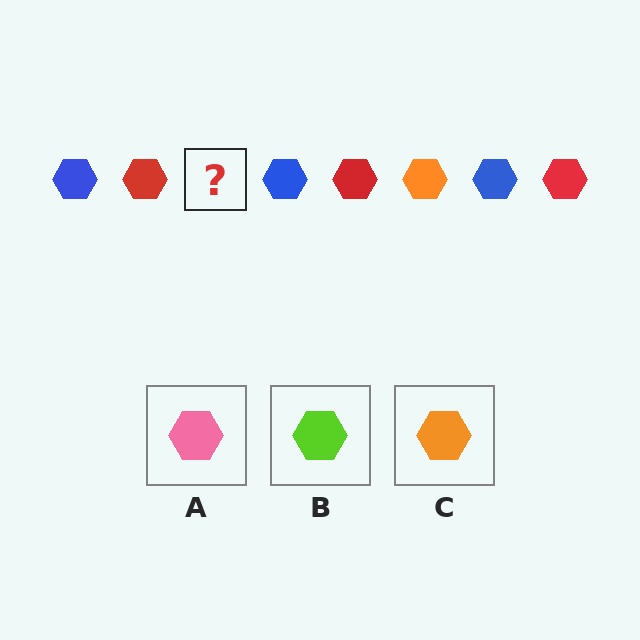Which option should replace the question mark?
Option C.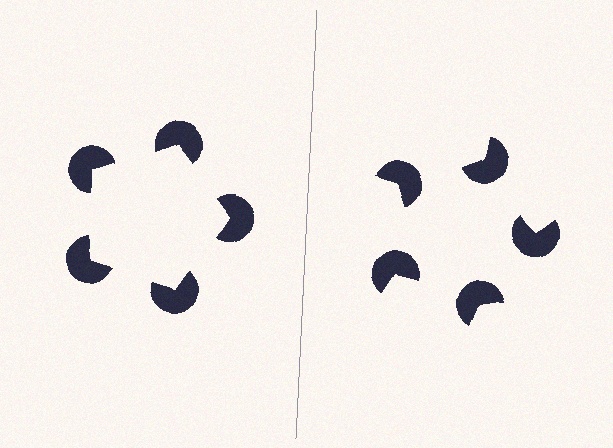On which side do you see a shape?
An illusory pentagon appears on the left side. On the right side the wedge cuts are rotated, so no coherent shape forms.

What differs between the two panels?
The pac-man discs are positioned identically on both sides; only the wedge orientations differ. On the left they align to a pentagon; on the right they are misaligned.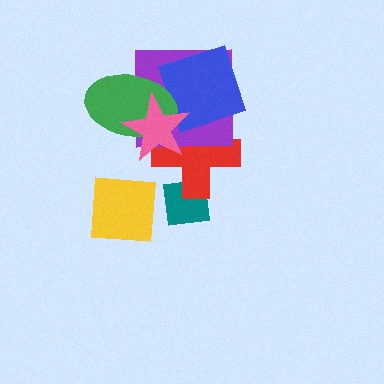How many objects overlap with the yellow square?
0 objects overlap with the yellow square.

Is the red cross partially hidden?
Yes, it is partially covered by another shape.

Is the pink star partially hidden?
No, no other shape covers it.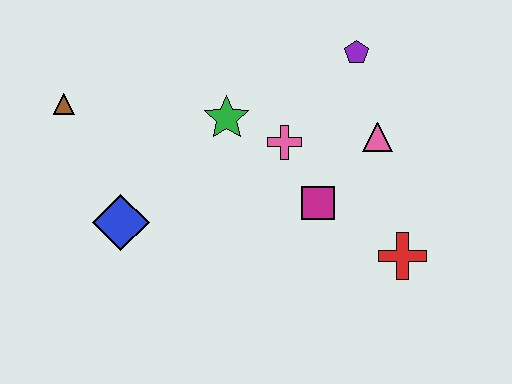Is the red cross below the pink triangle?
Yes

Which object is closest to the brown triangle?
The blue diamond is closest to the brown triangle.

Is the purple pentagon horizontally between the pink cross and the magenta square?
No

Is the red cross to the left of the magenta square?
No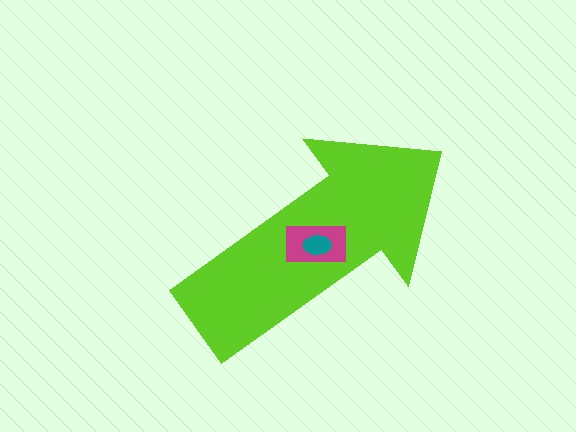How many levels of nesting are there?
3.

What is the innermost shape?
The teal ellipse.